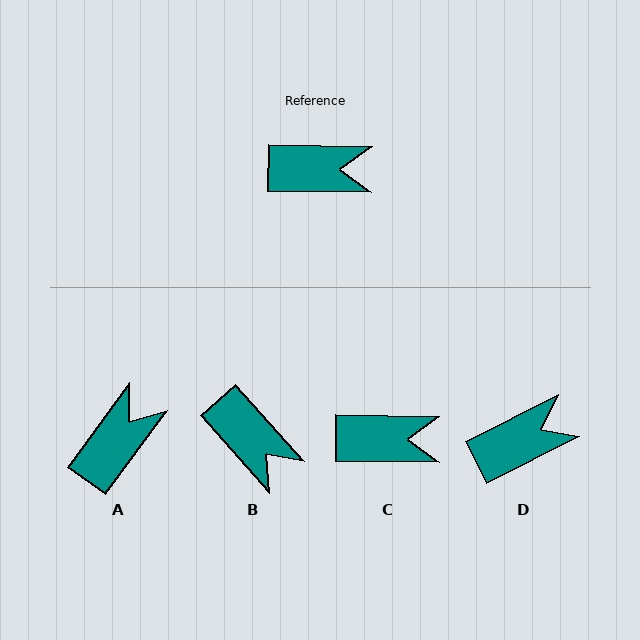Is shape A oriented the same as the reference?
No, it is off by about 55 degrees.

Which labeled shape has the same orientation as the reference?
C.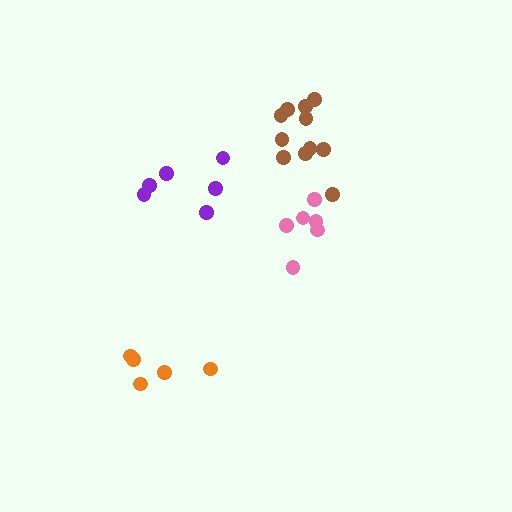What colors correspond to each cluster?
The clusters are colored: orange, pink, brown, purple.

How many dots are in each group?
Group 1: 5 dots, Group 2: 6 dots, Group 3: 11 dots, Group 4: 6 dots (28 total).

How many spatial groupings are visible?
There are 4 spatial groupings.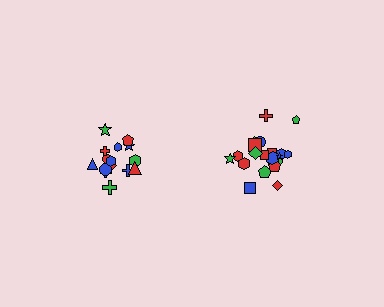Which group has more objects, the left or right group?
The right group.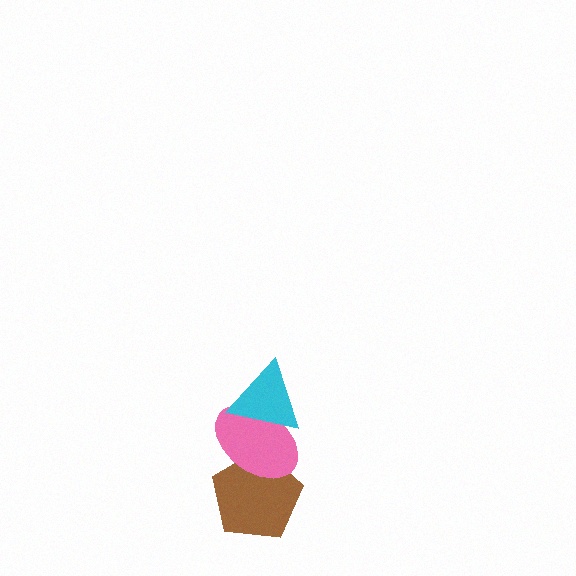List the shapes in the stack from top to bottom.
From top to bottom: the cyan triangle, the pink ellipse, the brown pentagon.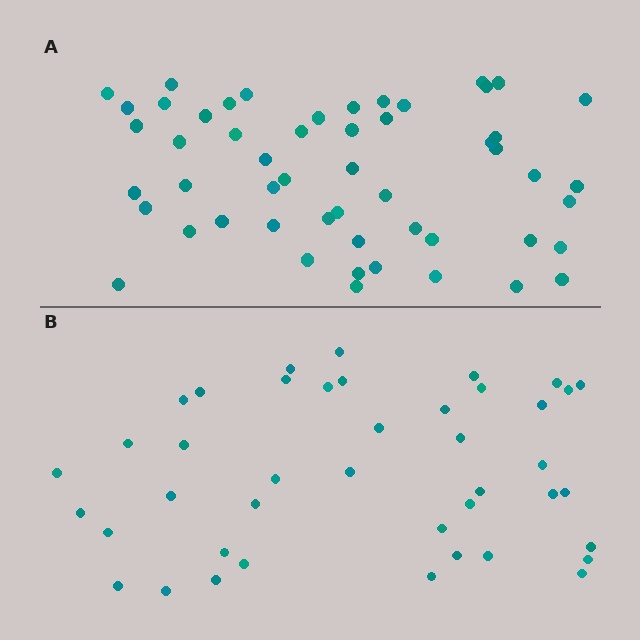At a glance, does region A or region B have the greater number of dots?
Region A (the top region) has more dots.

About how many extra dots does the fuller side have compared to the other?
Region A has roughly 12 or so more dots than region B.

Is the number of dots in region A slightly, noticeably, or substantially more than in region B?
Region A has noticeably more, but not dramatically so. The ratio is roughly 1.3 to 1.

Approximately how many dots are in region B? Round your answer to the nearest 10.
About 40 dots. (The exact count is 42, which rounds to 40.)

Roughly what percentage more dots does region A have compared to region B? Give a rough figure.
About 25% more.